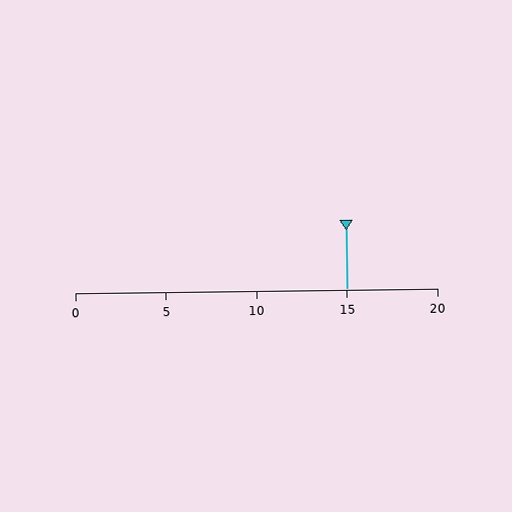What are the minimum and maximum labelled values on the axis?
The axis runs from 0 to 20.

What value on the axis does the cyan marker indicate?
The marker indicates approximately 15.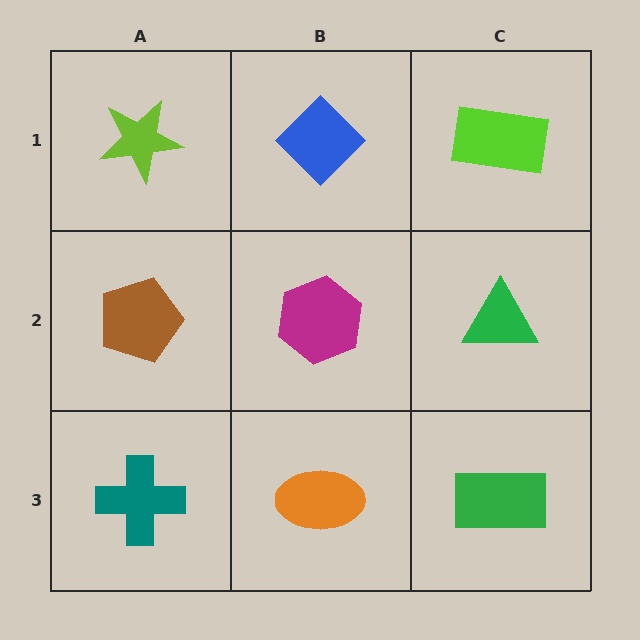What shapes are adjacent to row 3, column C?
A green triangle (row 2, column C), an orange ellipse (row 3, column B).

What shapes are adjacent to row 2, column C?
A lime rectangle (row 1, column C), a green rectangle (row 3, column C), a magenta hexagon (row 2, column B).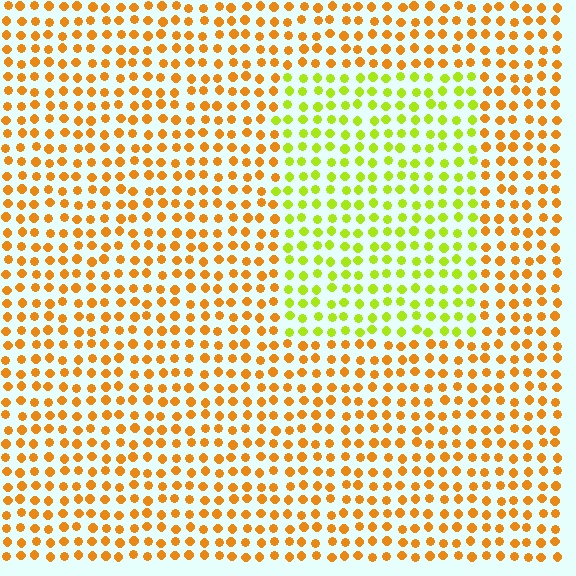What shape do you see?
I see a rectangle.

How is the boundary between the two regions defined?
The boundary is defined purely by a slight shift in hue (about 47 degrees). Spacing, size, and orientation are identical on both sides.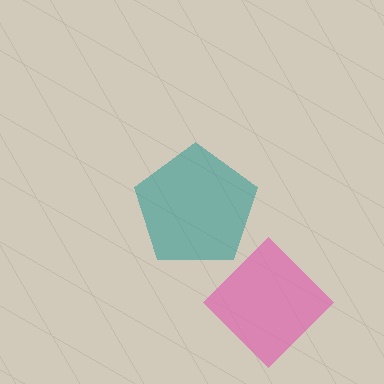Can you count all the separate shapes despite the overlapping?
Yes, there are 2 separate shapes.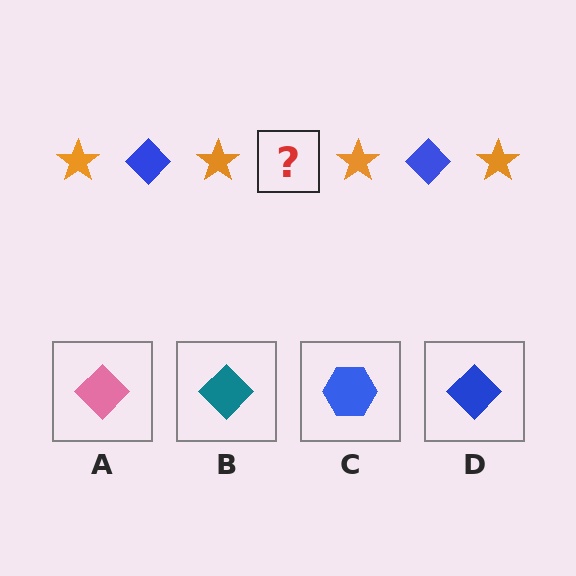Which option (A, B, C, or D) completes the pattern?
D.